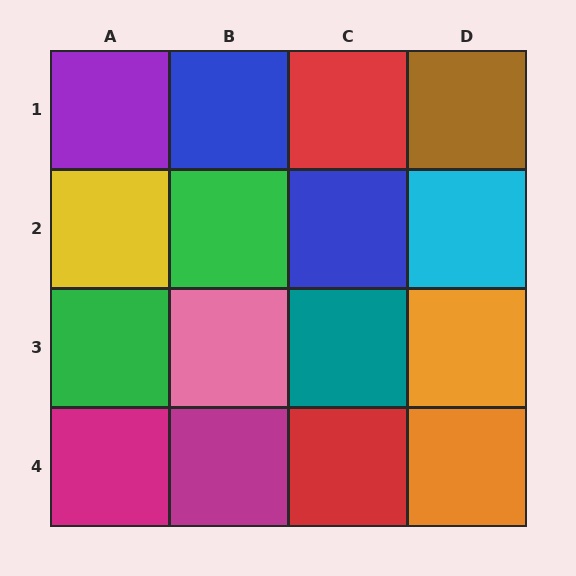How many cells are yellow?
1 cell is yellow.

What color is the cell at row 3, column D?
Orange.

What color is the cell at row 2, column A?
Yellow.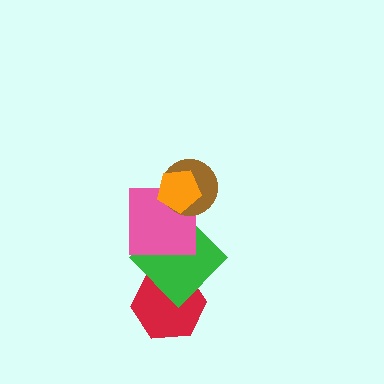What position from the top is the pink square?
The pink square is 3rd from the top.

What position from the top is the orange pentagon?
The orange pentagon is 1st from the top.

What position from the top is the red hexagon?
The red hexagon is 5th from the top.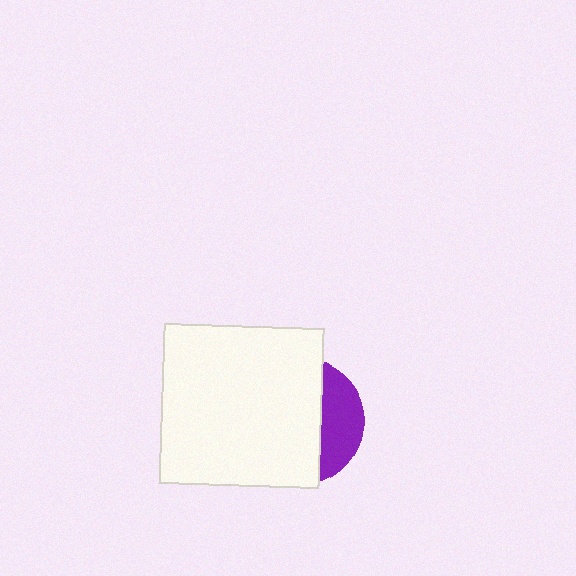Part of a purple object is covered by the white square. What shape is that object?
It is a circle.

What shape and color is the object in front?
The object in front is a white square.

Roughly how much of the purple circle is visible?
A small part of it is visible (roughly 30%).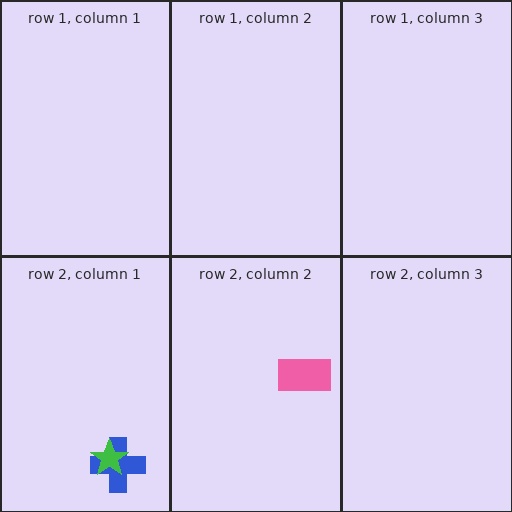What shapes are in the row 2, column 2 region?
The pink rectangle.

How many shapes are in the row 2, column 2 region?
1.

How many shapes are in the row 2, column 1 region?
2.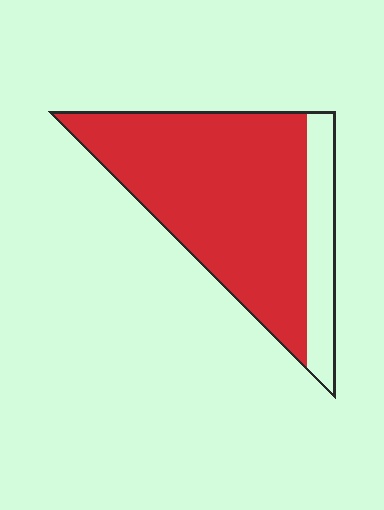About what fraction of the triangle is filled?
About four fifths (4/5).